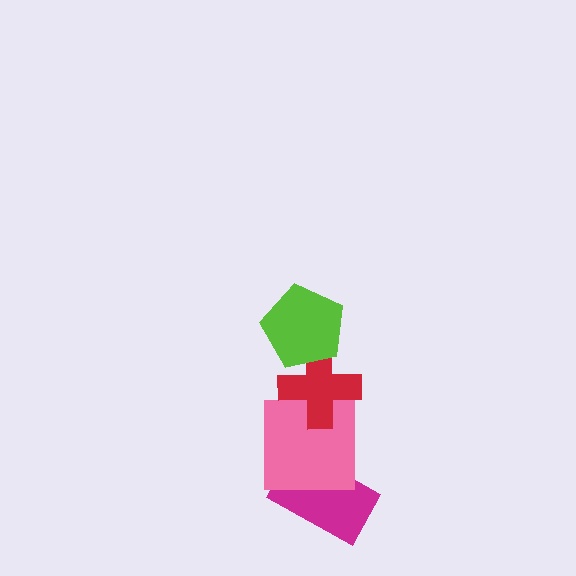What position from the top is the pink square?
The pink square is 3rd from the top.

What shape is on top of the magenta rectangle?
The pink square is on top of the magenta rectangle.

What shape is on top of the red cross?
The lime pentagon is on top of the red cross.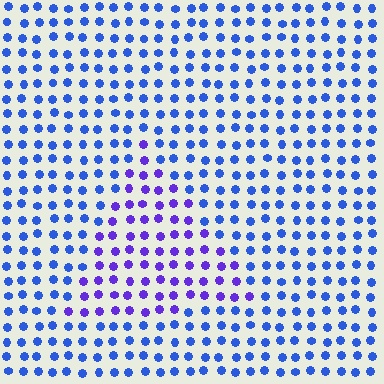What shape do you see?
I see a triangle.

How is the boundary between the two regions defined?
The boundary is defined purely by a slight shift in hue (about 36 degrees). Spacing, size, and orientation are identical on both sides.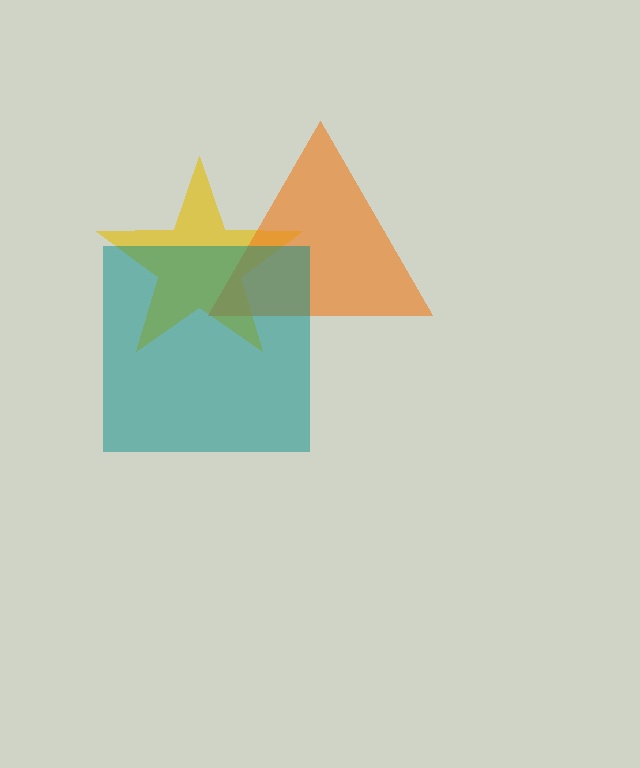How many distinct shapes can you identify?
There are 3 distinct shapes: a yellow star, an orange triangle, a teal square.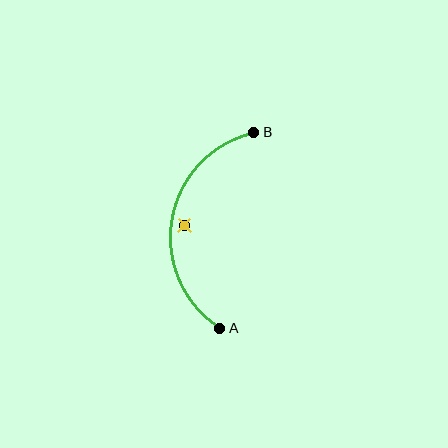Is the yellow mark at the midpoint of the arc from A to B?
No — the yellow mark does not lie on the arc at all. It sits slightly inside the curve.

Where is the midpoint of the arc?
The arc midpoint is the point on the curve farthest from the straight line joining A and B. It sits to the left of that line.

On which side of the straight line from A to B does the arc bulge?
The arc bulges to the left of the straight line connecting A and B.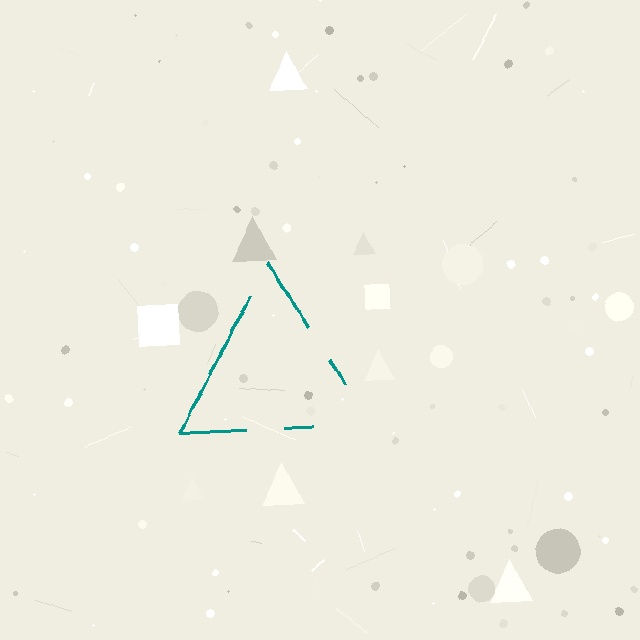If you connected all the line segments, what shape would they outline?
They would outline a triangle.